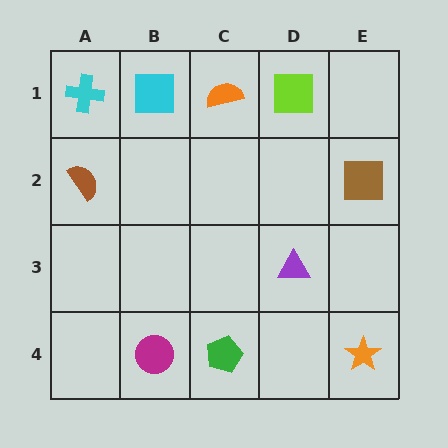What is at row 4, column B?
A magenta circle.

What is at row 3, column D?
A purple triangle.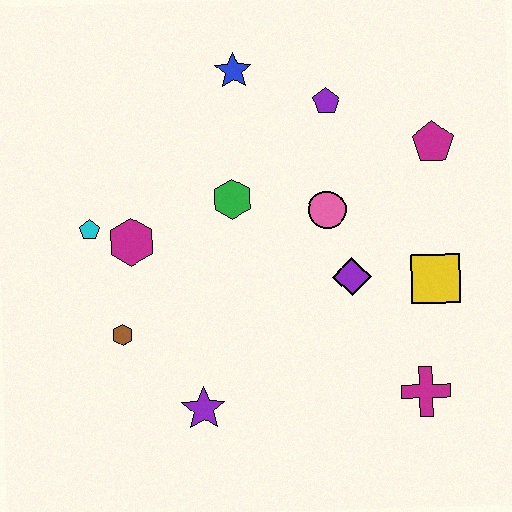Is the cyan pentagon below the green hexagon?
Yes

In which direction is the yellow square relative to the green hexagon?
The yellow square is to the right of the green hexagon.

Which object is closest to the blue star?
The purple pentagon is closest to the blue star.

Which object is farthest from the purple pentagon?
The purple star is farthest from the purple pentagon.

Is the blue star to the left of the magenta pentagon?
Yes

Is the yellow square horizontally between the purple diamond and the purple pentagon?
No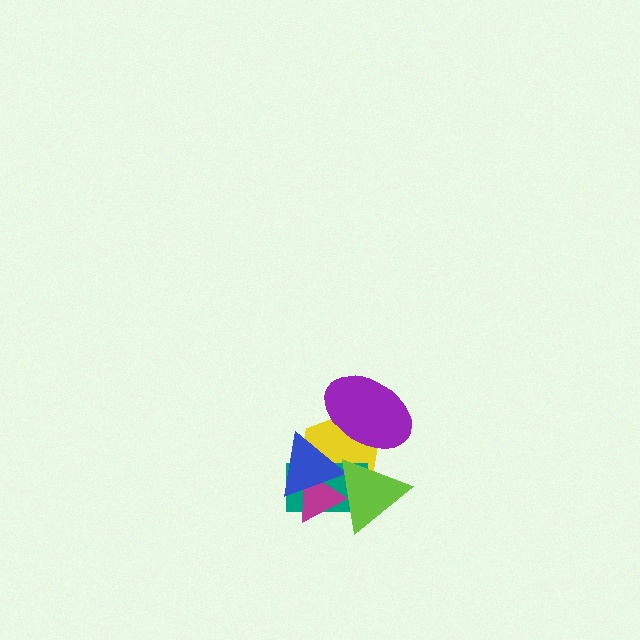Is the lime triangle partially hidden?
No, no other shape covers it.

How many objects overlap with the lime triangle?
5 objects overlap with the lime triangle.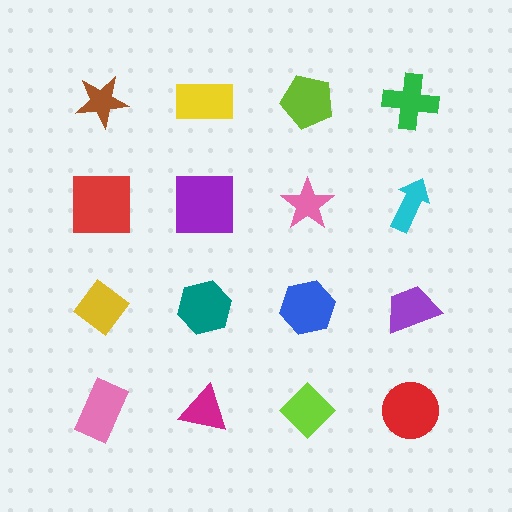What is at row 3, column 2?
A teal hexagon.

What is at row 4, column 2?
A magenta triangle.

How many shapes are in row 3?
4 shapes.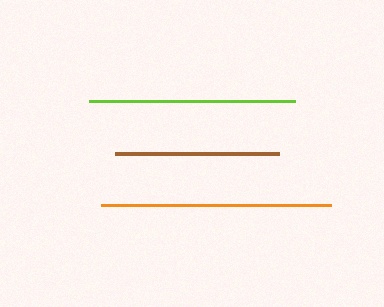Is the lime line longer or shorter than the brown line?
The lime line is longer than the brown line.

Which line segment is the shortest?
The brown line is the shortest at approximately 163 pixels.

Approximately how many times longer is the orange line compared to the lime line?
The orange line is approximately 1.1 times the length of the lime line.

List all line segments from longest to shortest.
From longest to shortest: orange, lime, brown.